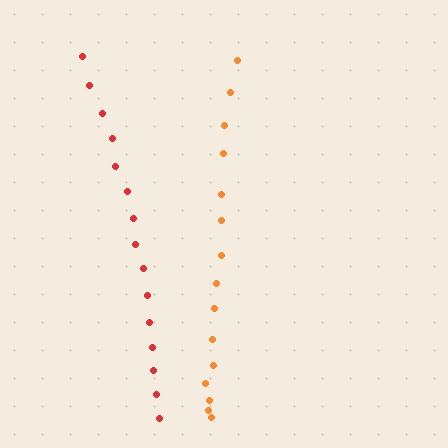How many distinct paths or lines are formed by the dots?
There are 2 distinct paths.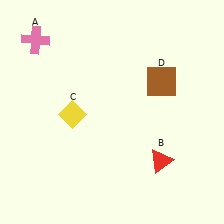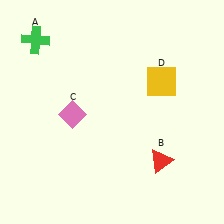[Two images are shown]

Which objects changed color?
A changed from pink to green. C changed from yellow to pink. D changed from brown to yellow.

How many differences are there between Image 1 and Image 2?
There are 3 differences between the two images.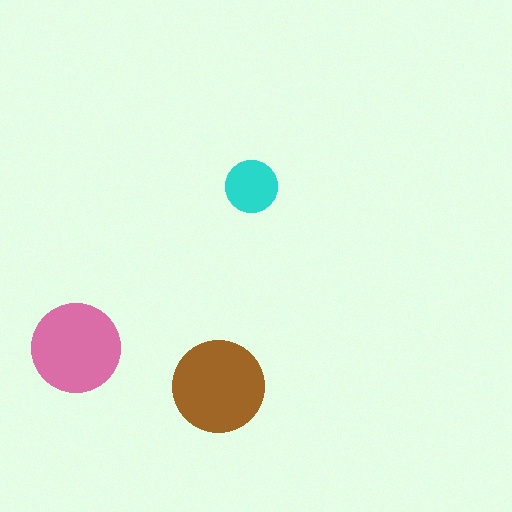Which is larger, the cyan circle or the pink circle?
The pink one.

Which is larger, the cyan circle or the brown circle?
The brown one.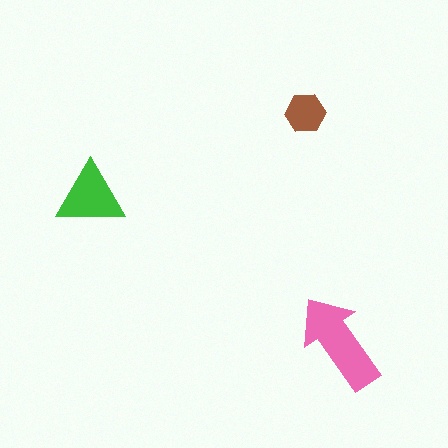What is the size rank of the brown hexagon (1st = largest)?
3rd.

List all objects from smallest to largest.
The brown hexagon, the green triangle, the pink arrow.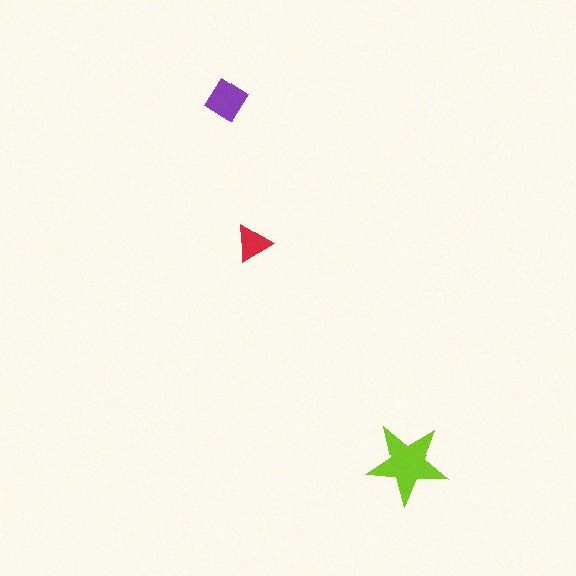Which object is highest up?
The purple diamond is topmost.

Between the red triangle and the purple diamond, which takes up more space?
The purple diamond.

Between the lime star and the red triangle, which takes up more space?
The lime star.